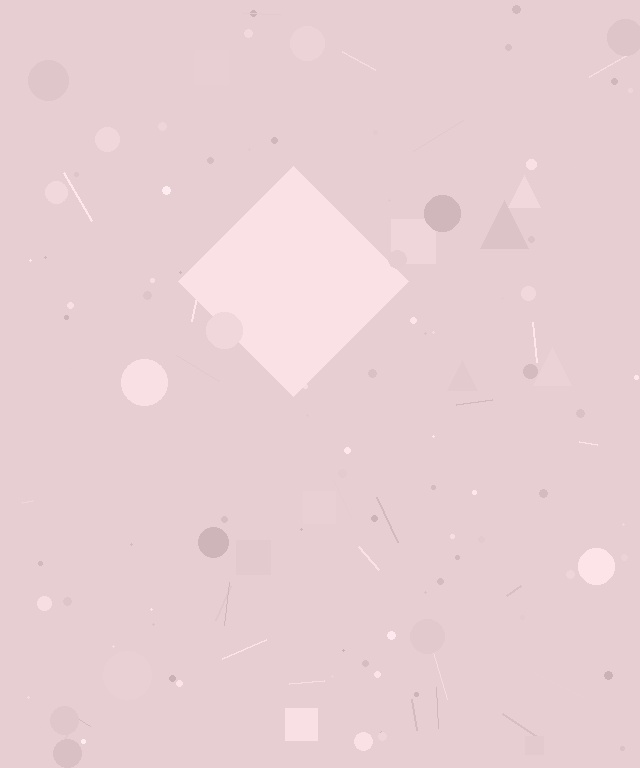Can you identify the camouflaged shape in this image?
The camouflaged shape is a diamond.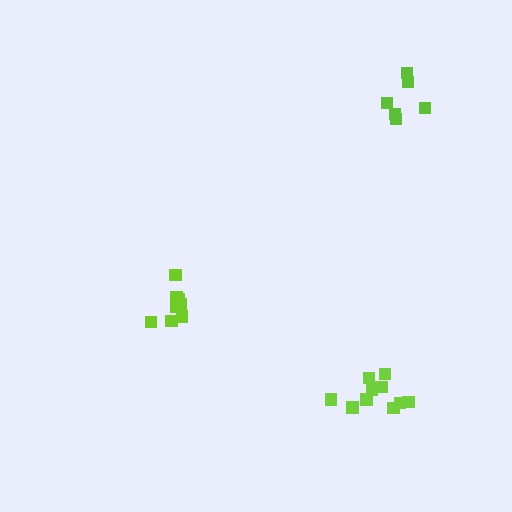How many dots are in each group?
Group 1: 8 dots, Group 2: 10 dots, Group 3: 6 dots (24 total).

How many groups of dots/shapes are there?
There are 3 groups.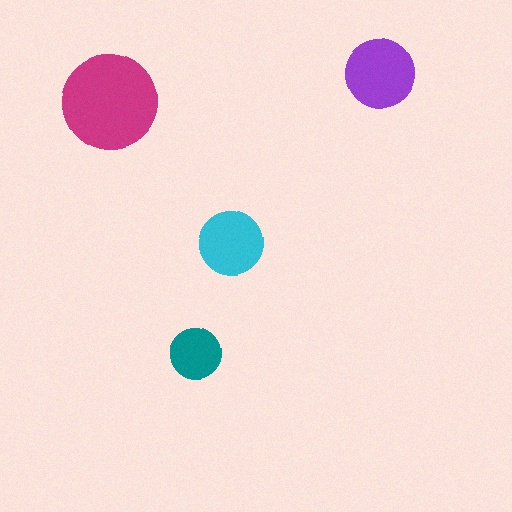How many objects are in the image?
There are 4 objects in the image.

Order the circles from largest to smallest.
the magenta one, the purple one, the cyan one, the teal one.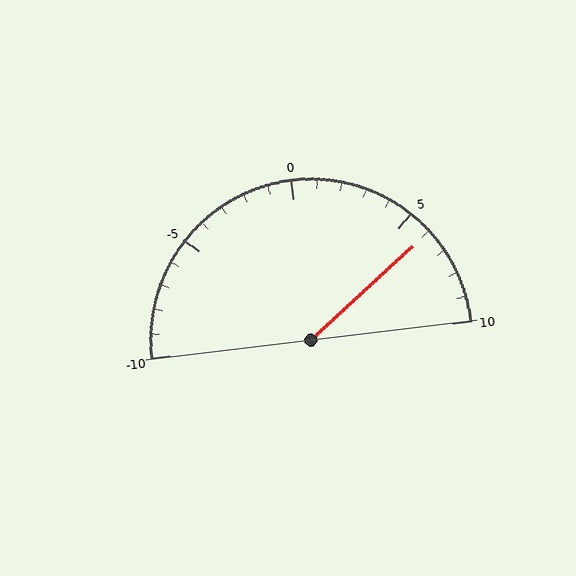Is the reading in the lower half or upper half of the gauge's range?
The reading is in the upper half of the range (-10 to 10).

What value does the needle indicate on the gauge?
The needle indicates approximately 6.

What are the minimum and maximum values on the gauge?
The gauge ranges from -10 to 10.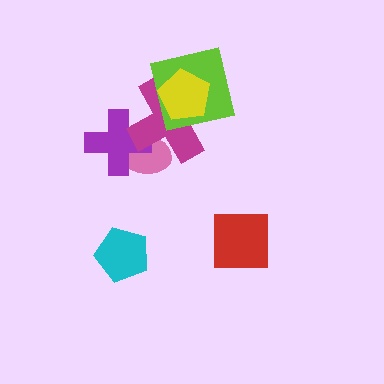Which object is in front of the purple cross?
The magenta cross is in front of the purple cross.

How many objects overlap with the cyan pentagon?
0 objects overlap with the cyan pentagon.